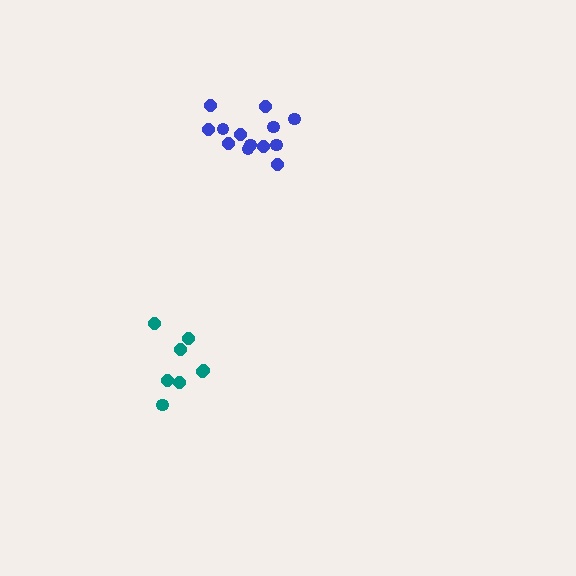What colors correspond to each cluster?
The clusters are colored: blue, teal.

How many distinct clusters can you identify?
There are 2 distinct clusters.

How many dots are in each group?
Group 1: 13 dots, Group 2: 8 dots (21 total).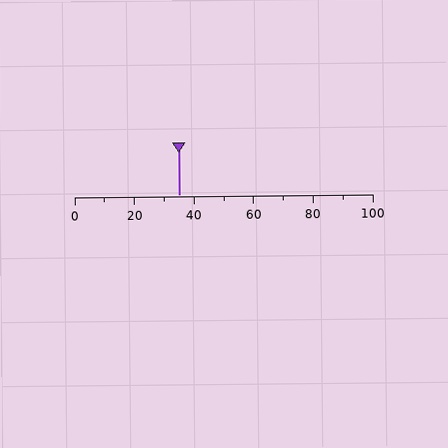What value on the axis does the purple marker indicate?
The marker indicates approximately 35.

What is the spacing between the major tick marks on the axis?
The major ticks are spaced 20 apart.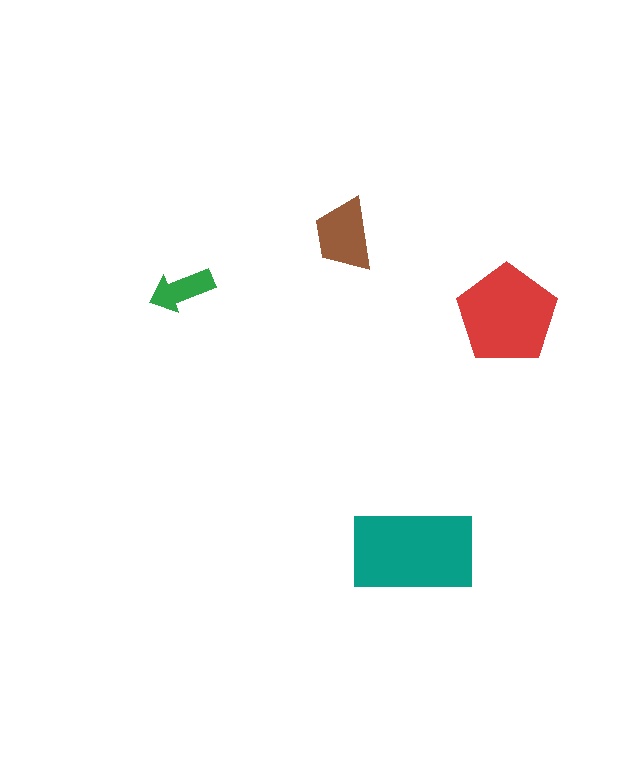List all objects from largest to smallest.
The teal rectangle, the red pentagon, the brown trapezoid, the green arrow.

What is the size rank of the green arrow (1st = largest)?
4th.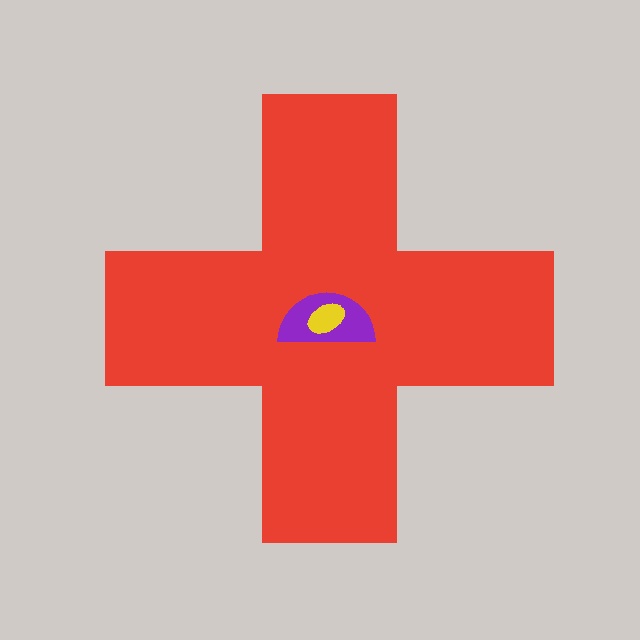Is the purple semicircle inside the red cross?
Yes.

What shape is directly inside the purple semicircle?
The yellow ellipse.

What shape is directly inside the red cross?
The purple semicircle.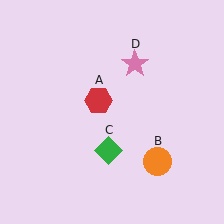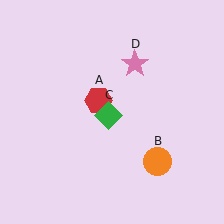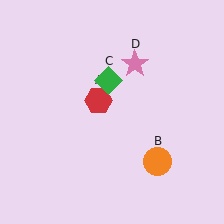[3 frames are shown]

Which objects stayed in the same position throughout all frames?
Red hexagon (object A) and orange circle (object B) and pink star (object D) remained stationary.